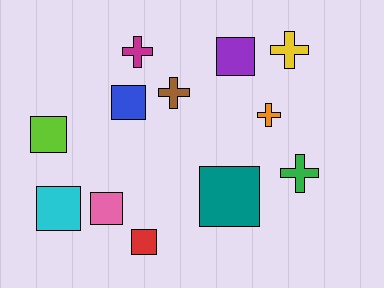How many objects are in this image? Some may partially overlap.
There are 12 objects.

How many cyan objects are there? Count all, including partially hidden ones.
There is 1 cyan object.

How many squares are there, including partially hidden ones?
There are 7 squares.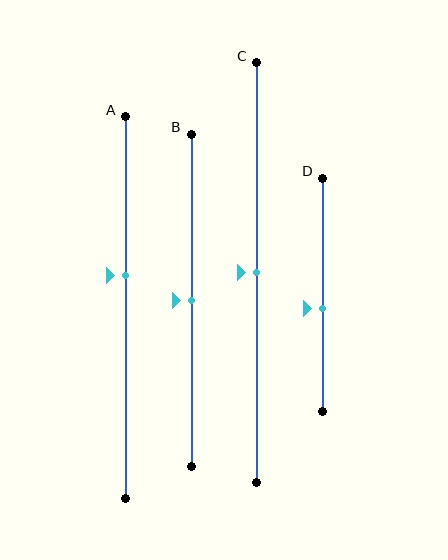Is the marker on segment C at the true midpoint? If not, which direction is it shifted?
Yes, the marker on segment C is at the true midpoint.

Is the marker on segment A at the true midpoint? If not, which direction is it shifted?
No, the marker on segment A is shifted upward by about 8% of the segment length.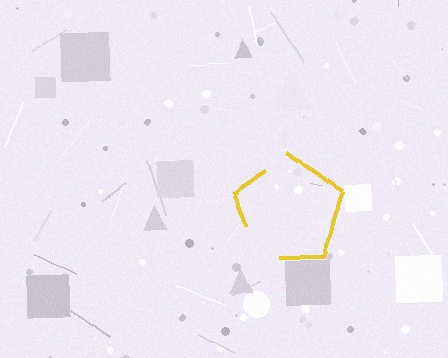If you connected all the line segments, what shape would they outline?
They would outline a pentagon.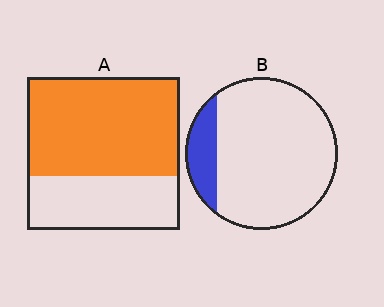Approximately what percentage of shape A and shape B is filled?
A is approximately 65% and B is approximately 15%.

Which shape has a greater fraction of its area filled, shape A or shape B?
Shape A.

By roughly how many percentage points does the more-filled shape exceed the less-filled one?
By roughly 50 percentage points (A over B).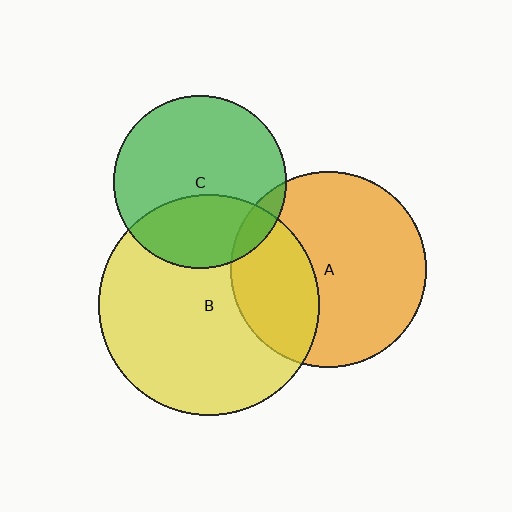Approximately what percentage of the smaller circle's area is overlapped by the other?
Approximately 35%.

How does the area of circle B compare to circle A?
Approximately 1.3 times.